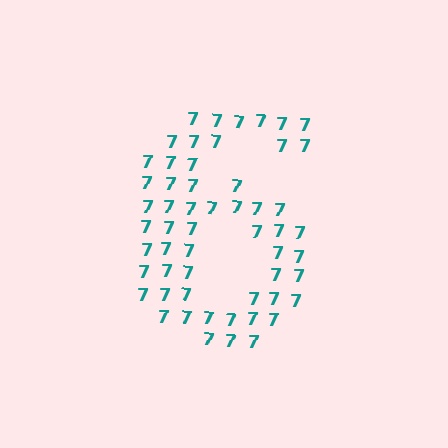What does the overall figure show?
The overall figure shows the digit 6.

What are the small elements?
The small elements are digit 7's.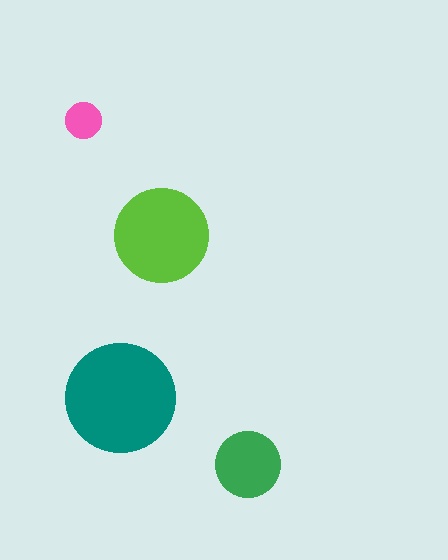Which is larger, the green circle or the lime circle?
The lime one.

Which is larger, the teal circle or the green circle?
The teal one.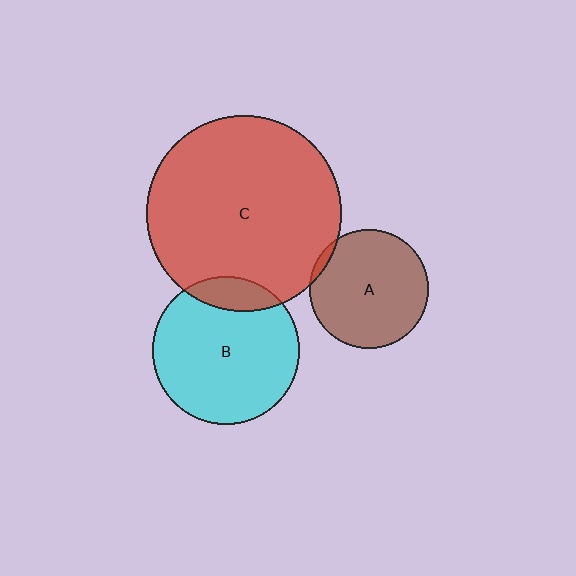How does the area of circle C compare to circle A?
Approximately 2.7 times.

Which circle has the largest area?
Circle C (red).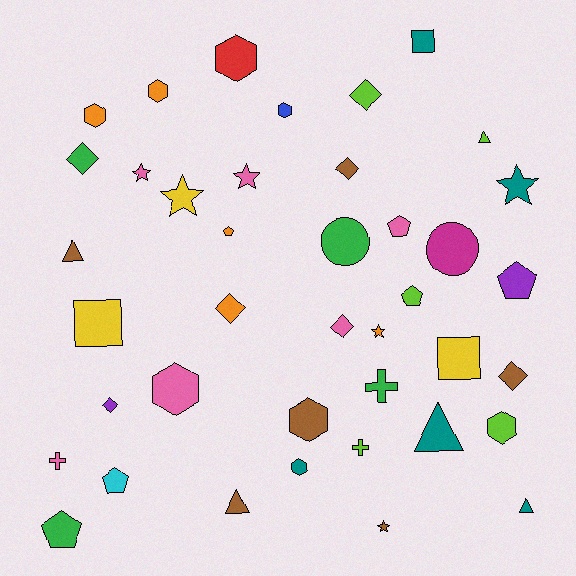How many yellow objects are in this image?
There are 3 yellow objects.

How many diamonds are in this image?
There are 7 diamonds.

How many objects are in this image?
There are 40 objects.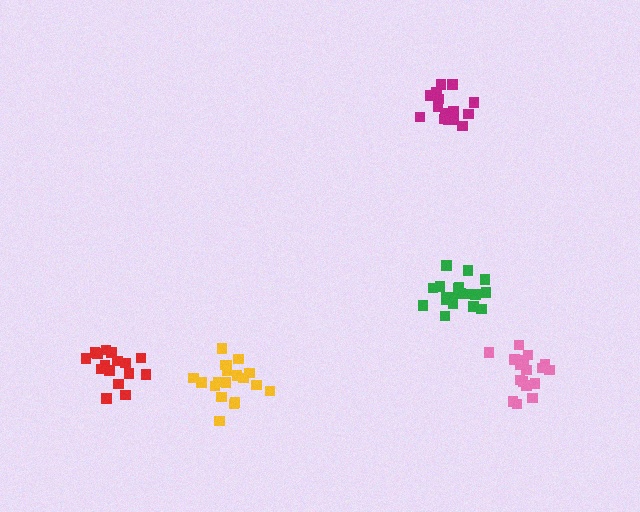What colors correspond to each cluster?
The clusters are colored: pink, magenta, green, yellow, red.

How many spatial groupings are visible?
There are 5 spatial groupings.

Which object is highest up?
The magenta cluster is topmost.